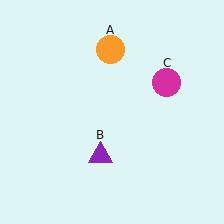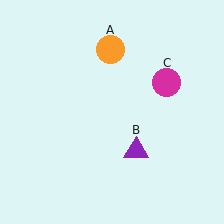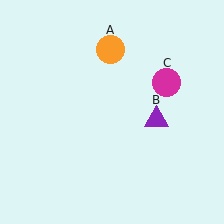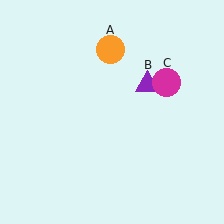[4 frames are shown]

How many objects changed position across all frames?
1 object changed position: purple triangle (object B).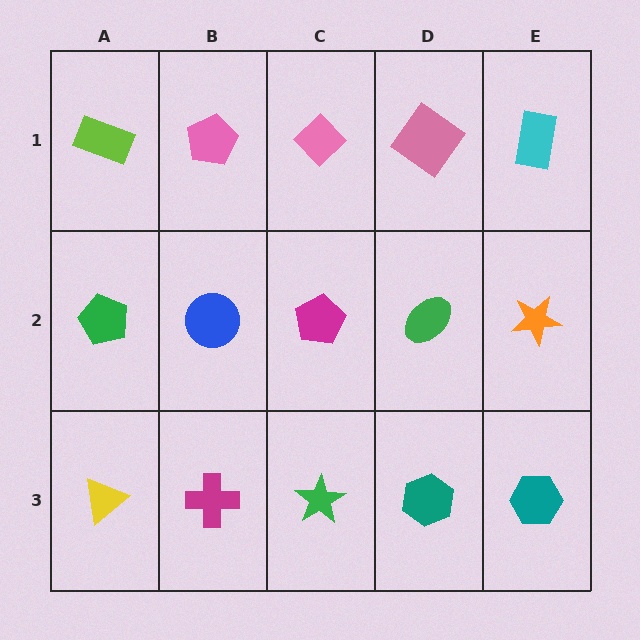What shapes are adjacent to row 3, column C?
A magenta pentagon (row 2, column C), a magenta cross (row 3, column B), a teal hexagon (row 3, column D).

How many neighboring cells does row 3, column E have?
2.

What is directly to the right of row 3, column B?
A green star.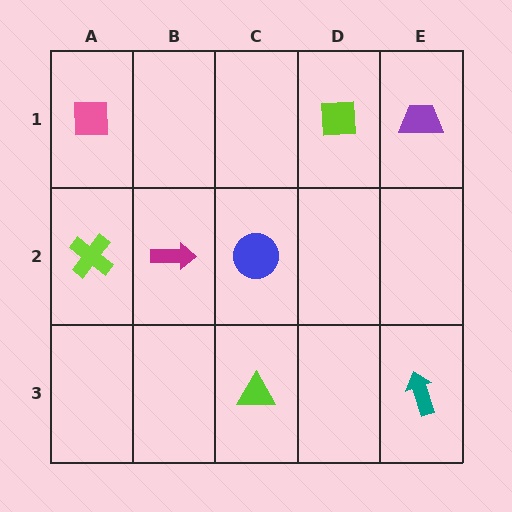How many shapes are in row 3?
2 shapes.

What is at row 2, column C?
A blue circle.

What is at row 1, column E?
A purple trapezoid.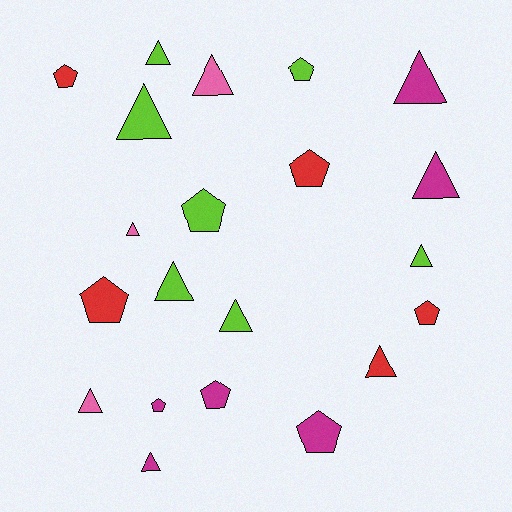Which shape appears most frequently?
Triangle, with 12 objects.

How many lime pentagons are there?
There are 2 lime pentagons.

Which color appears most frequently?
Lime, with 7 objects.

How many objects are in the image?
There are 21 objects.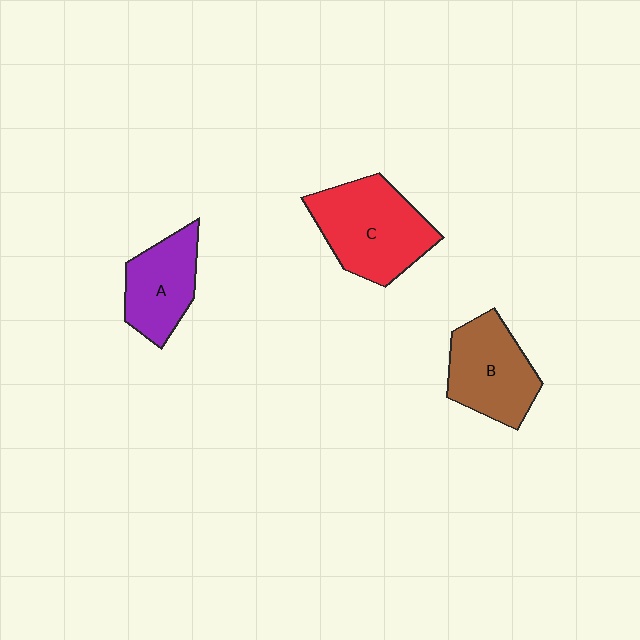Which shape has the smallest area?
Shape A (purple).